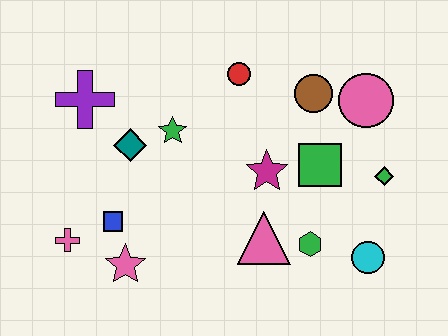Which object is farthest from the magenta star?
The pink cross is farthest from the magenta star.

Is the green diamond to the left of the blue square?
No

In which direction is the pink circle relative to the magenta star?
The pink circle is to the right of the magenta star.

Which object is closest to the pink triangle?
The green hexagon is closest to the pink triangle.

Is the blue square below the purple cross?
Yes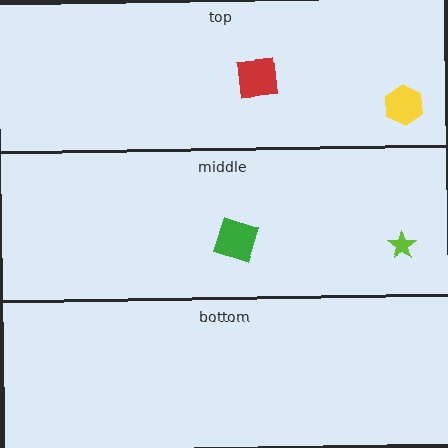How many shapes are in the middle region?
2.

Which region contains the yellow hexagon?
The top region.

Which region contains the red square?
The top region.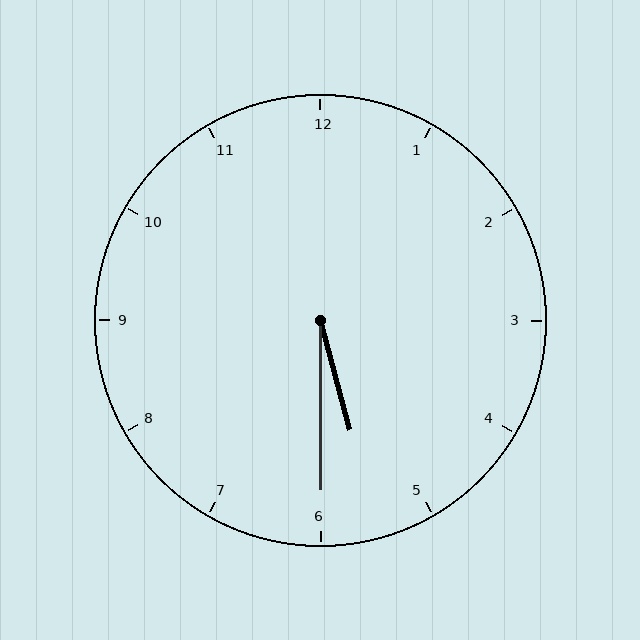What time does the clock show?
5:30.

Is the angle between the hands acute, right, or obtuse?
It is acute.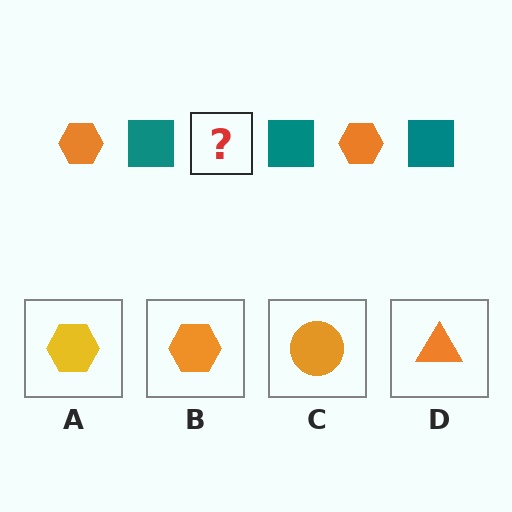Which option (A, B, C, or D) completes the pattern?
B.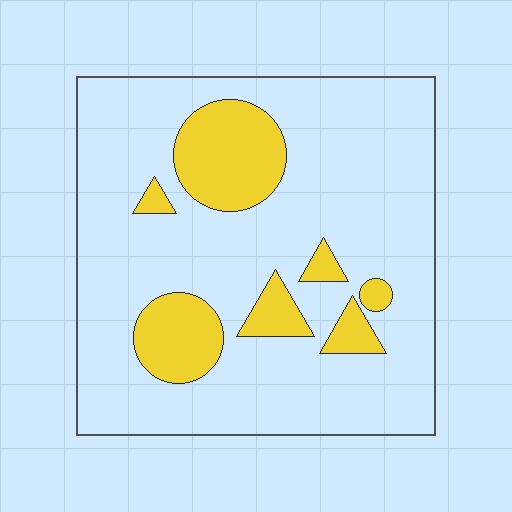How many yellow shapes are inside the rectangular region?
7.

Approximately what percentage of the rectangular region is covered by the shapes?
Approximately 20%.